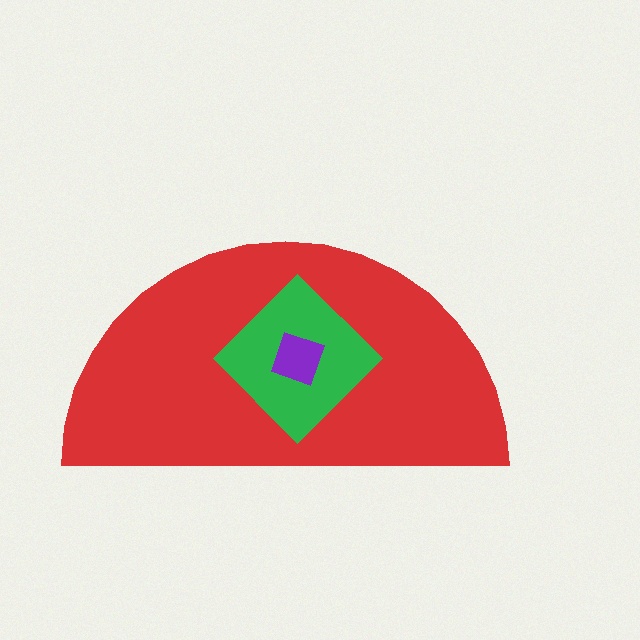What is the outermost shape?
The red semicircle.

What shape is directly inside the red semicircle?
The green diamond.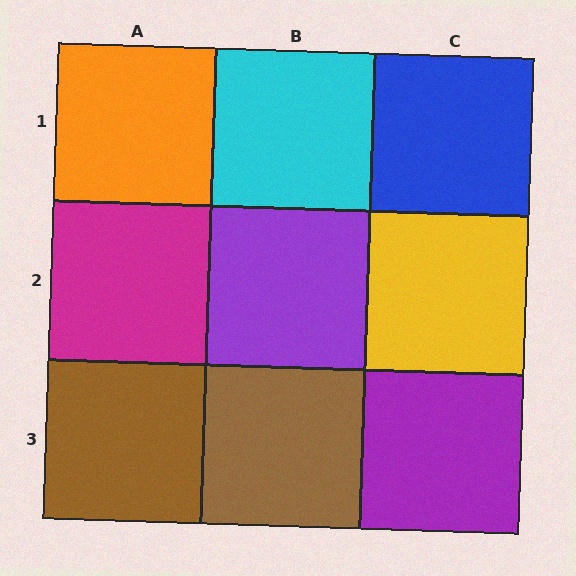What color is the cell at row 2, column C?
Yellow.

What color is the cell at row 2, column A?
Magenta.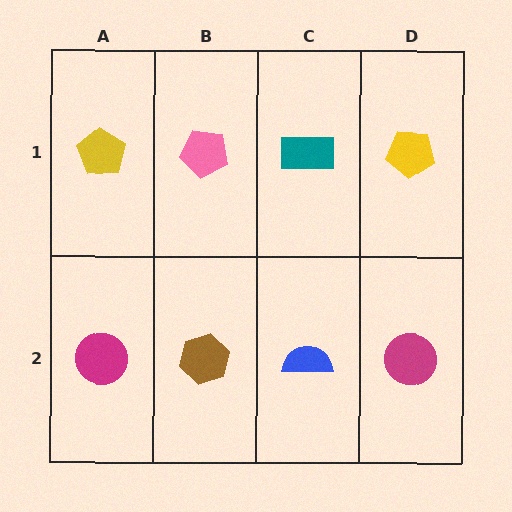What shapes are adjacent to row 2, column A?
A yellow pentagon (row 1, column A), a brown hexagon (row 2, column B).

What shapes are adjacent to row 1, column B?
A brown hexagon (row 2, column B), a yellow pentagon (row 1, column A), a teal rectangle (row 1, column C).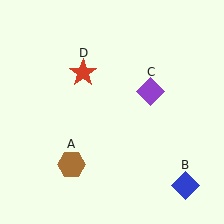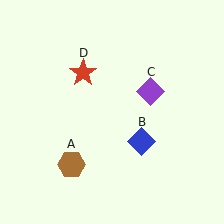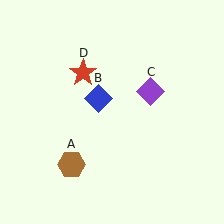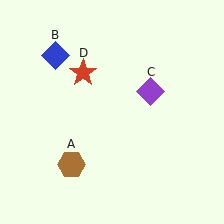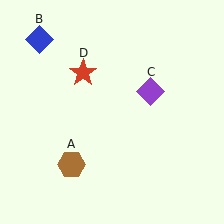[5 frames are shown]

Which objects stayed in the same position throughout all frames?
Brown hexagon (object A) and purple diamond (object C) and red star (object D) remained stationary.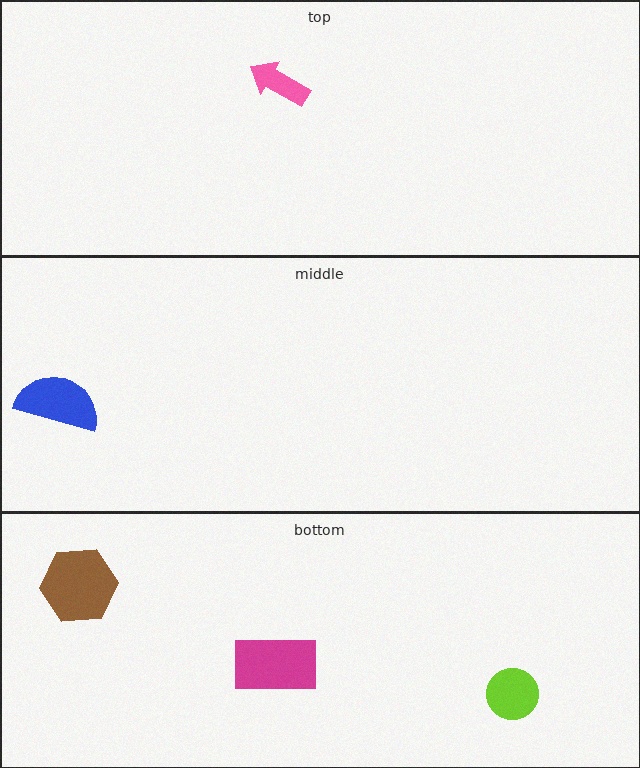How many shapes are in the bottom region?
3.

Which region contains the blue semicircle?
The middle region.